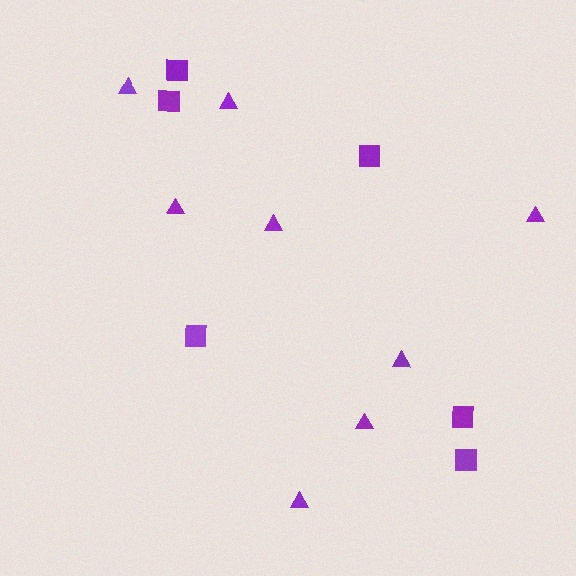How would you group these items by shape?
There are 2 groups: one group of triangles (8) and one group of squares (6).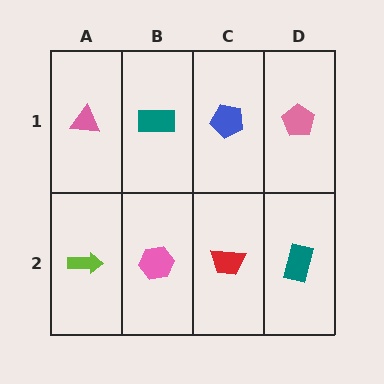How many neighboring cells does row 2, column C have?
3.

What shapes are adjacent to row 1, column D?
A teal rectangle (row 2, column D), a blue pentagon (row 1, column C).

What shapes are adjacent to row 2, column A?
A pink triangle (row 1, column A), a pink hexagon (row 2, column B).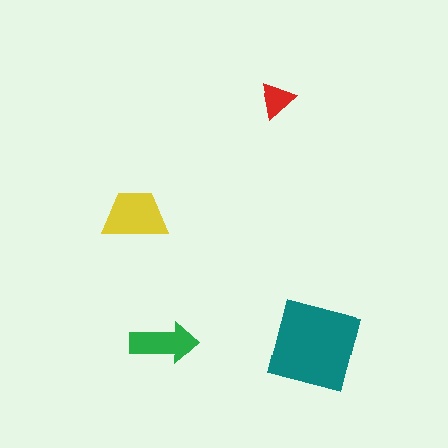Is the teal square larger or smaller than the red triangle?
Larger.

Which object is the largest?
The teal square.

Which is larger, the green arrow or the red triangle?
The green arrow.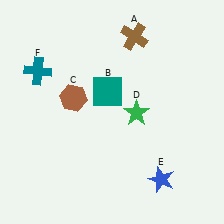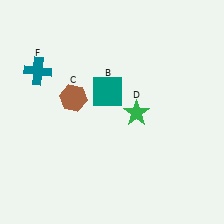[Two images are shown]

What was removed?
The brown cross (A), the blue star (E) were removed in Image 2.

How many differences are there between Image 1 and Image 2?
There are 2 differences between the two images.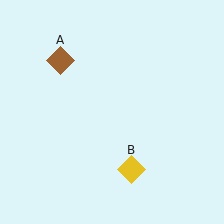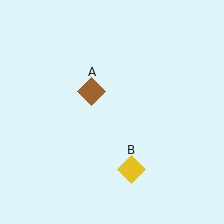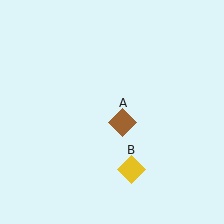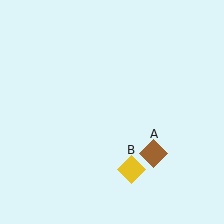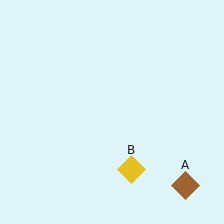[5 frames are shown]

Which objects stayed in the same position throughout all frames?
Yellow diamond (object B) remained stationary.